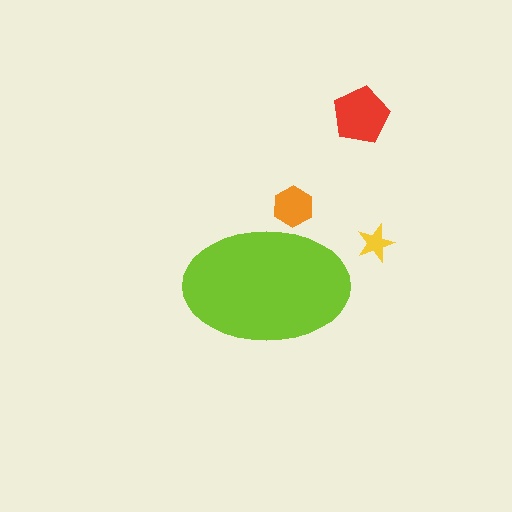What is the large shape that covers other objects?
A lime ellipse.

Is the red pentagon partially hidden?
No, the red pentagon is fully visible.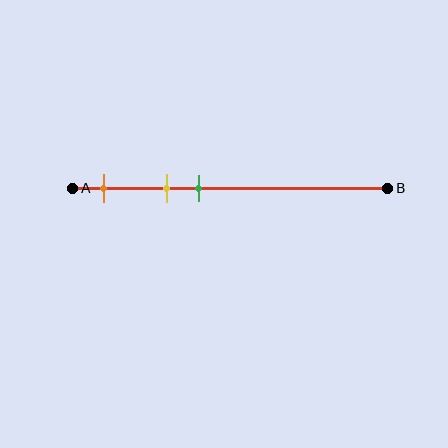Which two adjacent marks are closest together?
The yellow and green marks are the closest adjacent pair.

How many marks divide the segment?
There are 3 marks dividing the segment.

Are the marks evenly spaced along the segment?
Yes, the marks are approximately evenly spaced.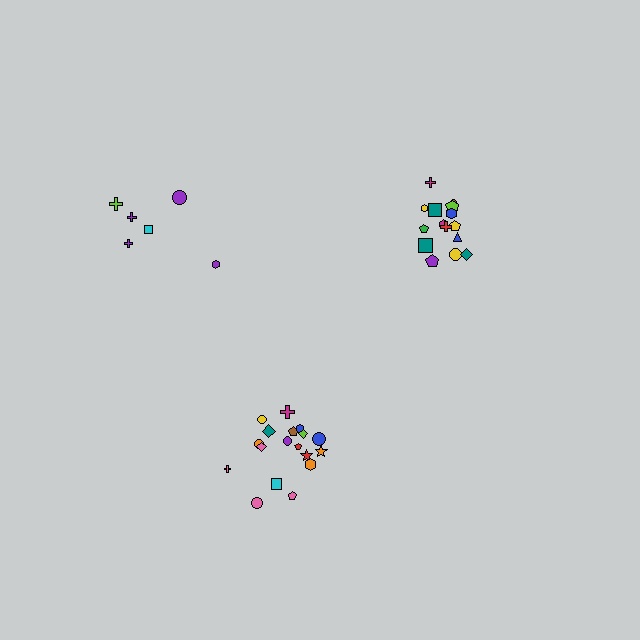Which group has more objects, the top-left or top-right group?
The top-right group.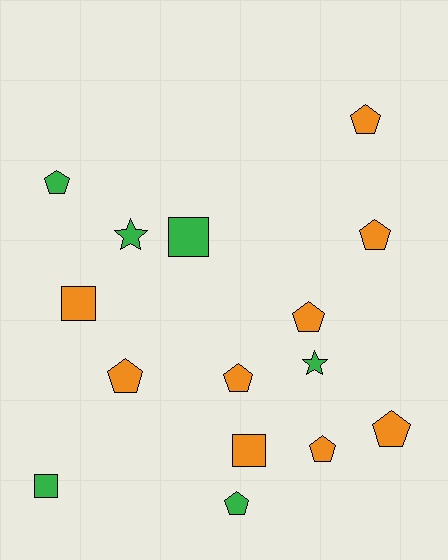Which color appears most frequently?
Orange, with 9 objects.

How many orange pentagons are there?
There are 7 orange pentagons.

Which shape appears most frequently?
Pentagon, with 9 objects.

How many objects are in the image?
There are 15 objects.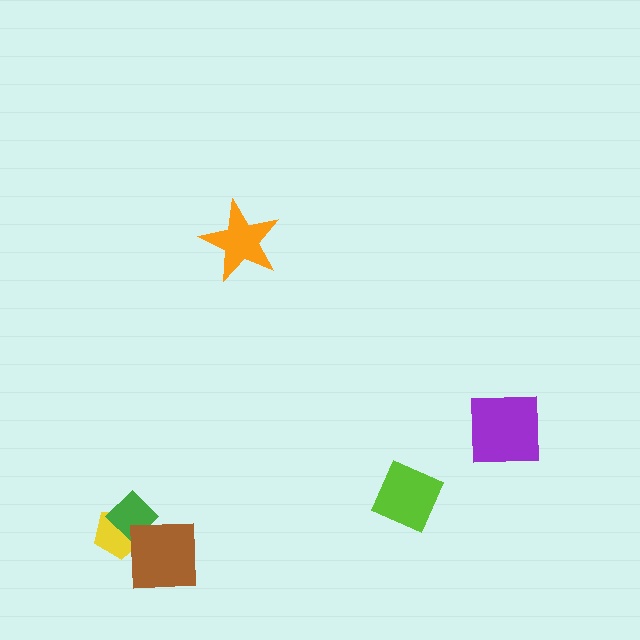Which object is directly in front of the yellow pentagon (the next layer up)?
The green diamond is directly in front of the yellow pentagon.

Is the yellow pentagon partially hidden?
Yes, it is partially covered by another shape.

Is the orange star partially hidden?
No, no other shape covers it.